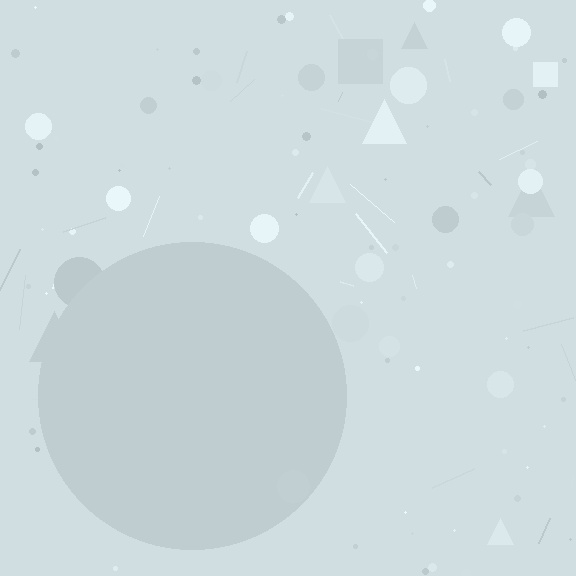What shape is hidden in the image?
A circle is hidden in the image.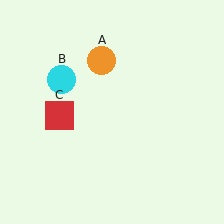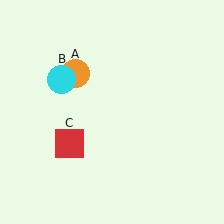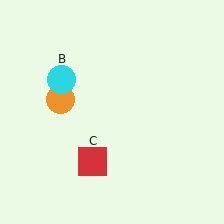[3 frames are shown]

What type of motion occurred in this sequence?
The orange circle (object A), red square (object C) rotated counterclockwise around the center of the scene.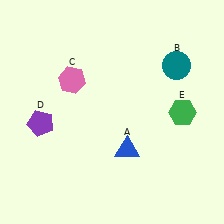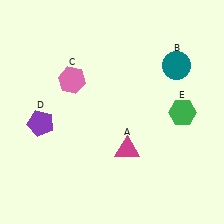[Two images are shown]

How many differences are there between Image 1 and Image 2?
There is 1 difference between the two images.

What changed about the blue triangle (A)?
In Image 1, A is blue. In Image 2, it changed to magenta.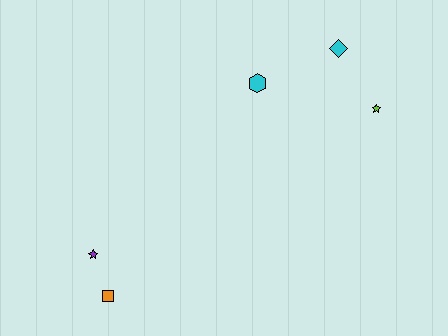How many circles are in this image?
There are no circles.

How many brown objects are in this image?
There are no brown objects.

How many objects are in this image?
There are 5 objects.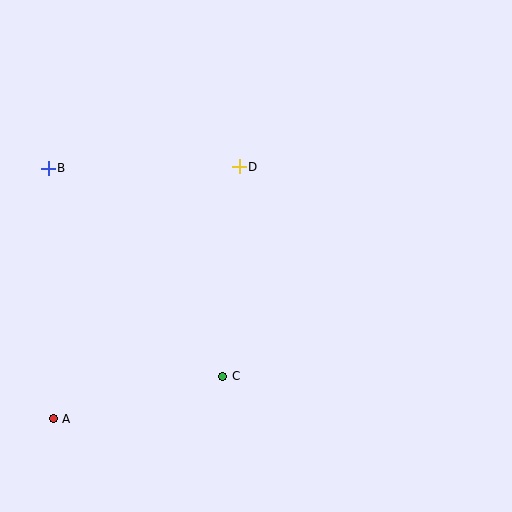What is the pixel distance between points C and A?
The distance between C and A is 175 pixels.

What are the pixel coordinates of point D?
Point D is at (239, 167).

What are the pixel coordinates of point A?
Point A is at (53, 419).